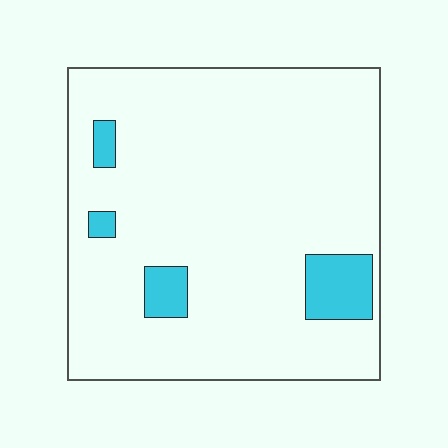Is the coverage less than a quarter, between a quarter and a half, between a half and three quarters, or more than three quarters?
Less than a quarter.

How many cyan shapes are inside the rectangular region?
4.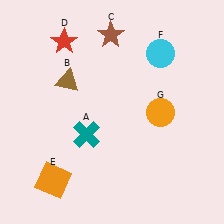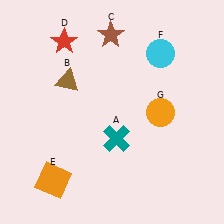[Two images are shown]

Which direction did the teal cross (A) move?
The teal cross (A) moved right.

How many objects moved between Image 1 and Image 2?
1 object moved between the two images.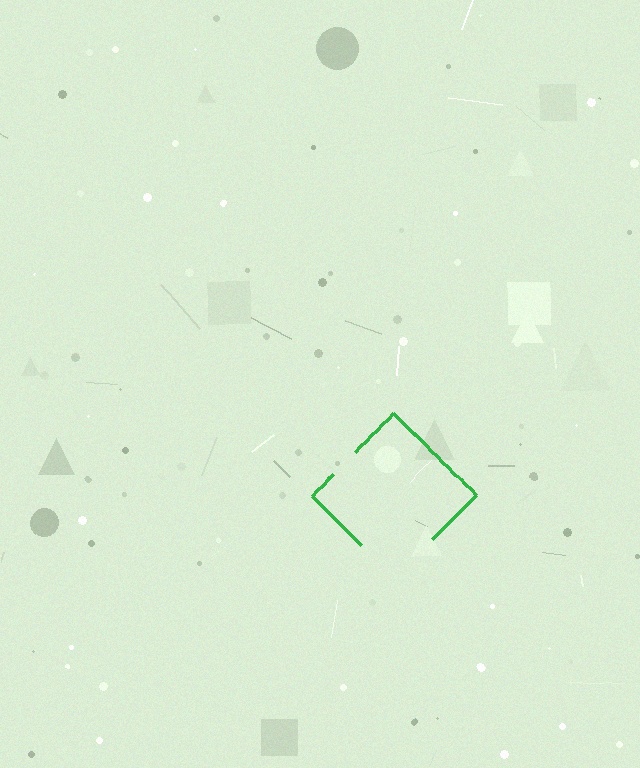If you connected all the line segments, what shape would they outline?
They would outline a diamond.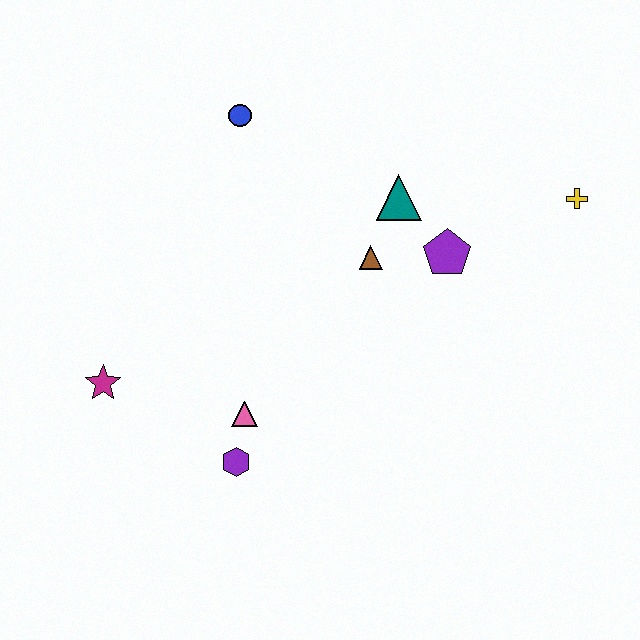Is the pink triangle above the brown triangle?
No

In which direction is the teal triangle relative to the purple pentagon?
The teal triangle is above the purple pentagon.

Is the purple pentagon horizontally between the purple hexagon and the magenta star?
No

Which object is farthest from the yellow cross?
The magenta star is farthest from the yellow cross.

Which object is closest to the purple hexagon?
The pink triangle is closest to the purple hexagon.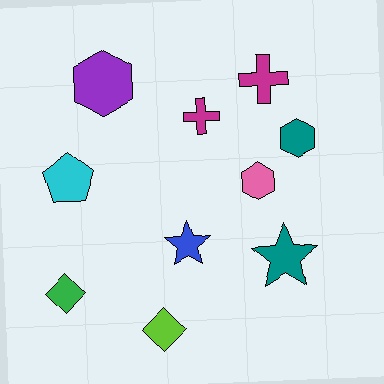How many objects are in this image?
There are 10 objects.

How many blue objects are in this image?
There is 1 blue object.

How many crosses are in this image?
There are 2 crosses.